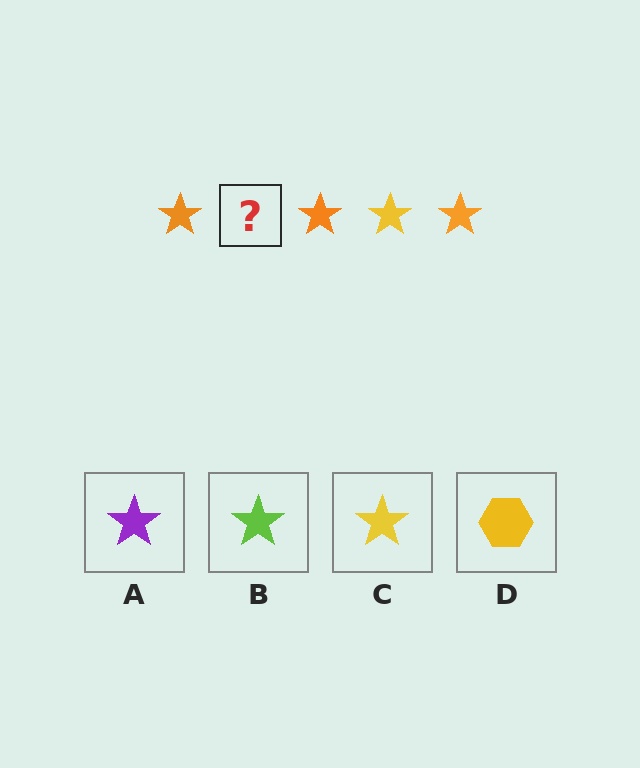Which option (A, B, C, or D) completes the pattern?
C.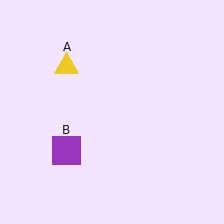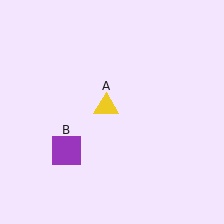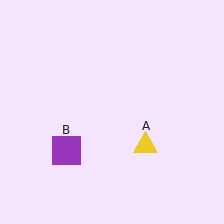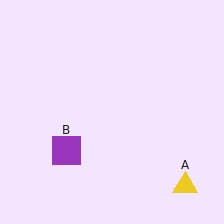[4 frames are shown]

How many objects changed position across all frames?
1 object changed position: yellow triangle (object A).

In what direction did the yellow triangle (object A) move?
The yellow triangle (object A) moved down and to the right.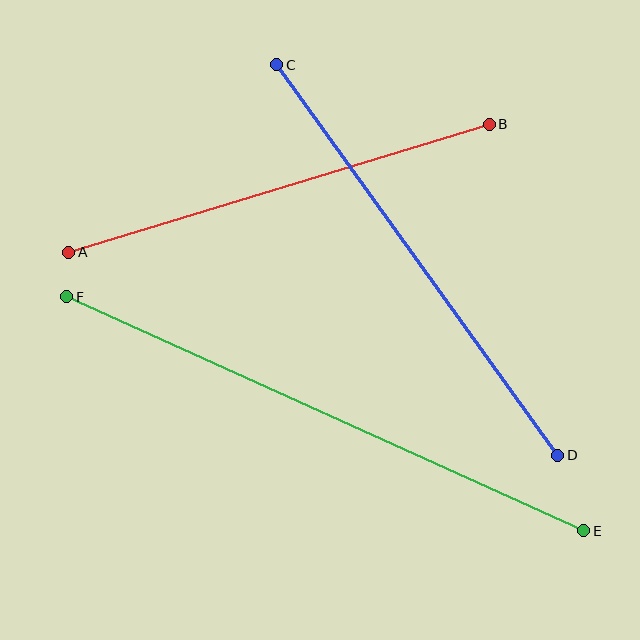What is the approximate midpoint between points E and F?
The midpoint is at approximately (325, 414) pixels.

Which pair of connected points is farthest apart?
Points E and F are farthest apart.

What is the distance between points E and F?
The distance is approximately 567 pixels.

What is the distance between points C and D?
The distance is approximately 481 pixels.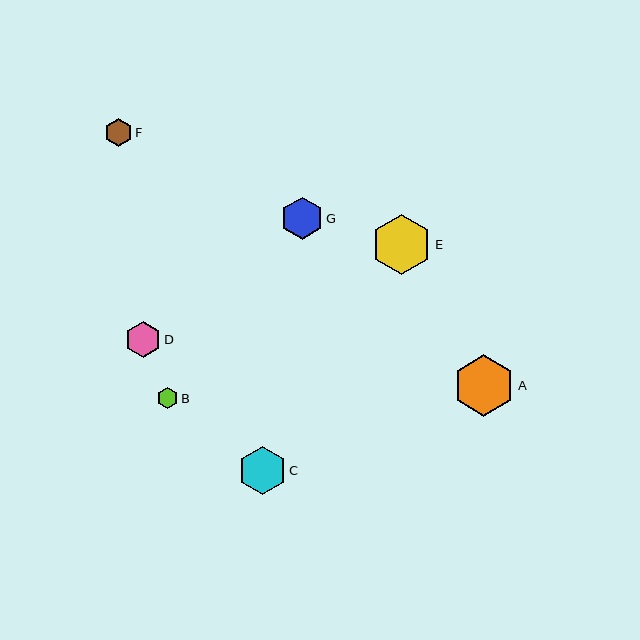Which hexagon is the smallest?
Hexagon B is the smallest with a size of approximately 21 pixels.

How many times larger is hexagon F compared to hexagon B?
Hexagon F is approximately 1.3 times the size of hexagon B.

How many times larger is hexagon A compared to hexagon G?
Hexagon A is approximately 1.5 times the size of hexagon G.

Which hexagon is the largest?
Hexagon A is the largest with a size of approximately 61 pixels.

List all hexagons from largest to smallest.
From largest to smallest: A, E, C, G, D, F, B.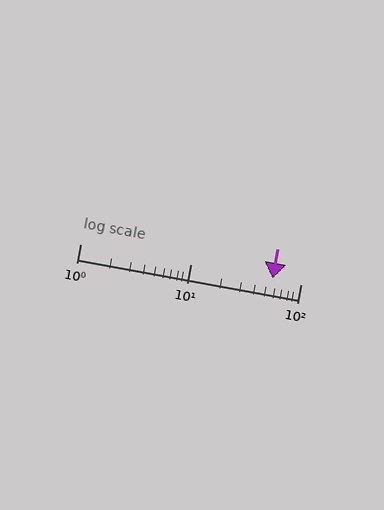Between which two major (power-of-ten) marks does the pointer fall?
The pointer is between 10 and 100.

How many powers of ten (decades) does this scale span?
The scale spans 2 decades, from 1 to 100.